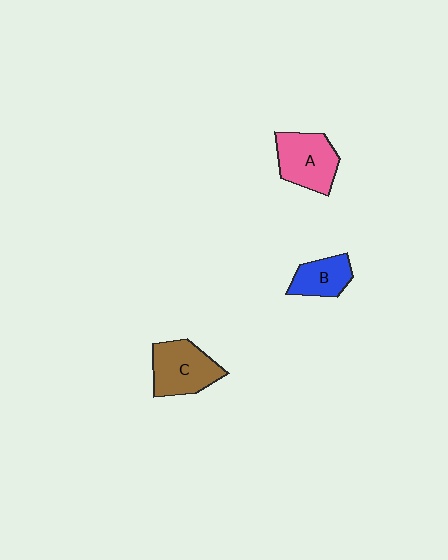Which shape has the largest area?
Shape A (pink).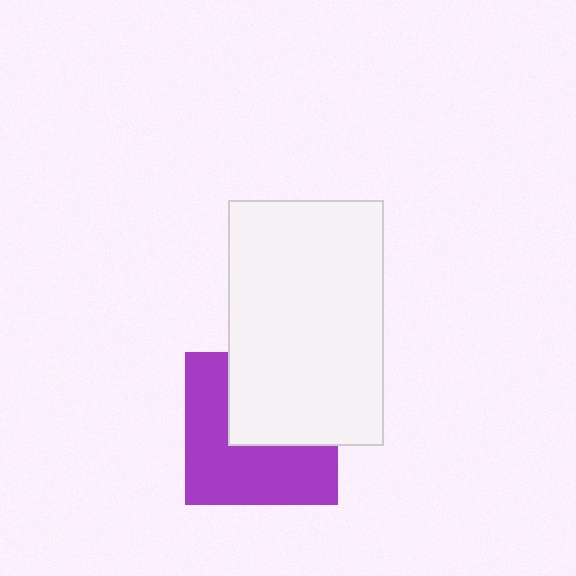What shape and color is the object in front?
The object in front is a white rectangle.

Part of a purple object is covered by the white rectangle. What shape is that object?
It is a square.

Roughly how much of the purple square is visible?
About half of it is visible (roughly 56%).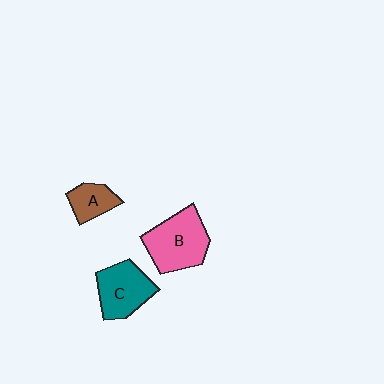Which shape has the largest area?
Shape B (pink).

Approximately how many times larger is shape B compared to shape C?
Approximately 1.2 times.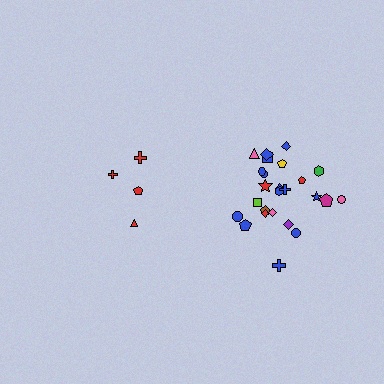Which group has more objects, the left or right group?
The right group.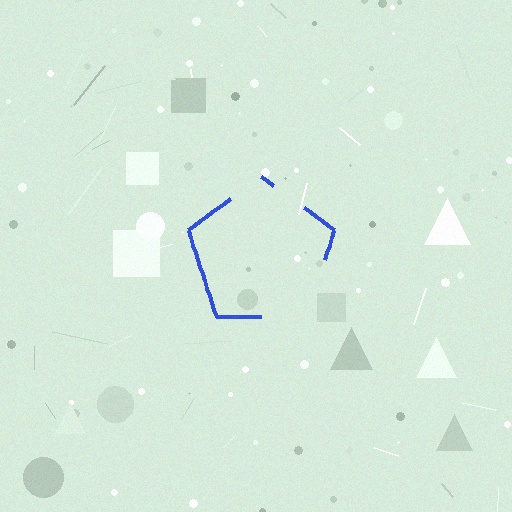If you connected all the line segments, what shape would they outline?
They would outline a pentagon.